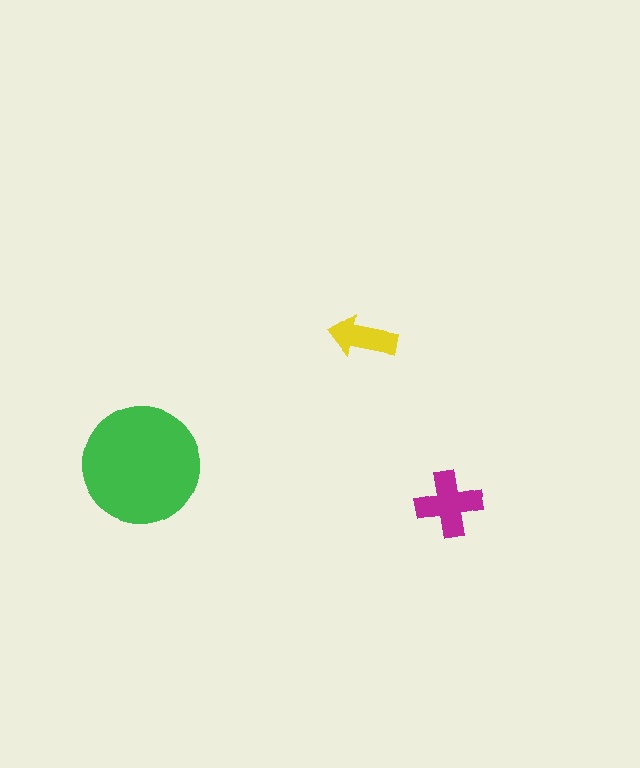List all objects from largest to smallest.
The green circle, the magenta cross, the yellow arrow.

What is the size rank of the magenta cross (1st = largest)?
2nd.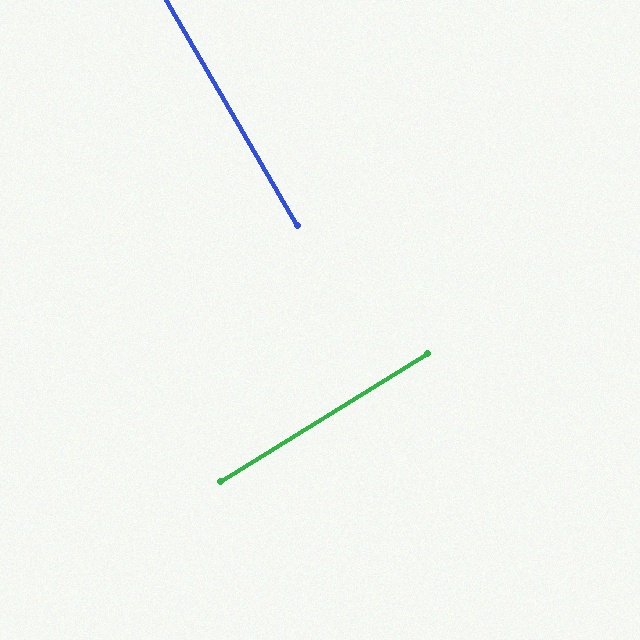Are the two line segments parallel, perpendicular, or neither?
Perpendicular — they meet at approximately 88°.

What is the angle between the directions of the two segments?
Approximately 88 degrees.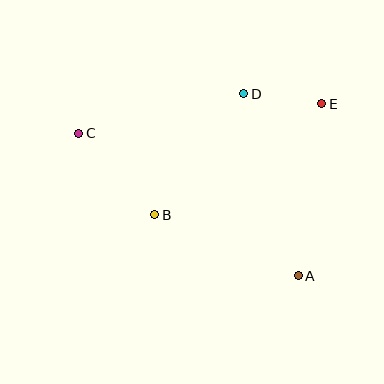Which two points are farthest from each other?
Points A and C are farthest from each other.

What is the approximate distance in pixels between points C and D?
The distance between C and D is approximately 170 pixels.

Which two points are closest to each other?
Points D and E are closest to each other.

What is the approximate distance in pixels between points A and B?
The distance between A and B is approximately 156 pixels.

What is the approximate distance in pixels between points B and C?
The distance between B and C is approximately 112 pixels.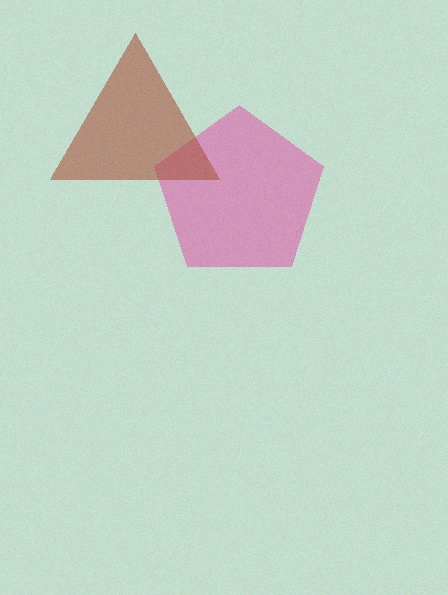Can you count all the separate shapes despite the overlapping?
Yes, there are 2 separate shapes.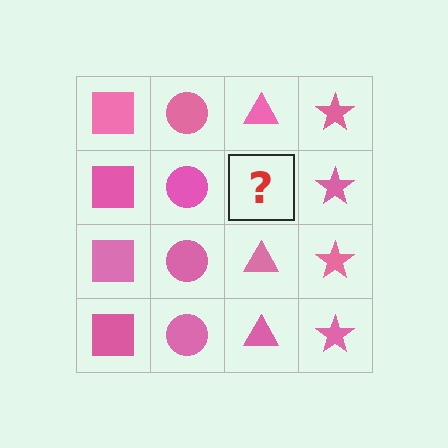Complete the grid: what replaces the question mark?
The question mark should be replaced with a pink triangle.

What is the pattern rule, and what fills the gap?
The rule is that each column has a consistent shape. The gap should be filled with a pink triangle.